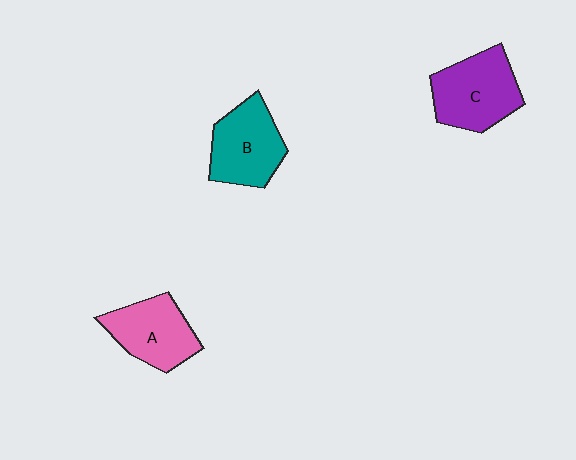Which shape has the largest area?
Shape C (purple).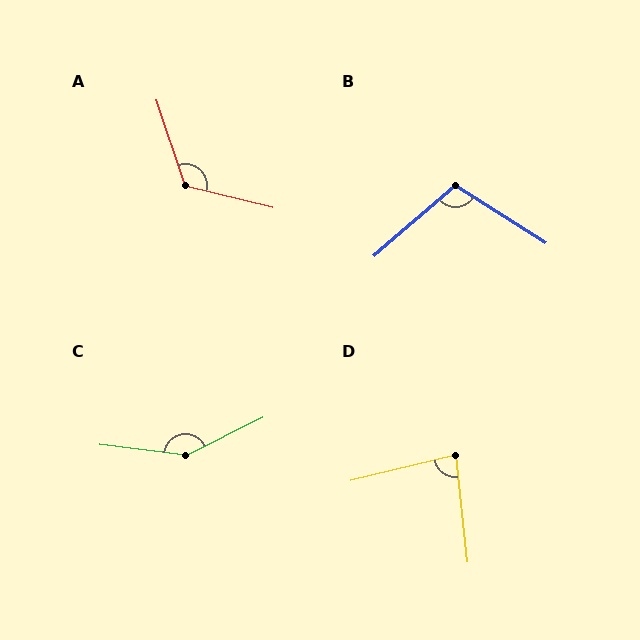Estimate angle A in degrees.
Approximately 122 degrees.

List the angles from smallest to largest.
D (82°), B (107°), A (122°), C (147°).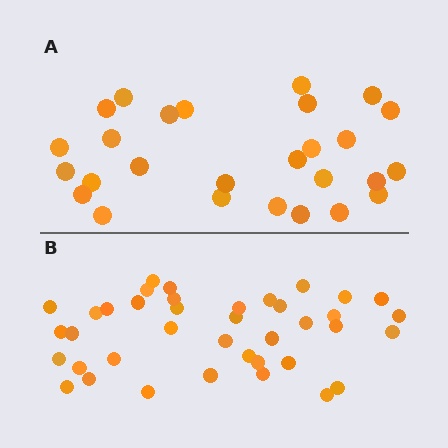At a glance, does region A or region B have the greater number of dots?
Region B (the bottom region) has more dots.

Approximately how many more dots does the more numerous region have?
Region B has roughly 12 or so more dots than region A.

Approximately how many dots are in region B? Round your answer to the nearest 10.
About 40 dots. (The exact count is 39, which rounds to 40.)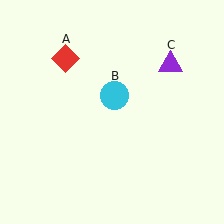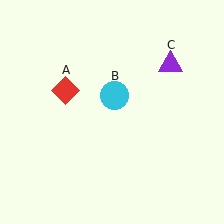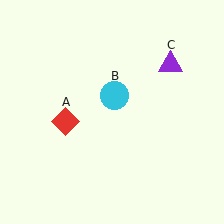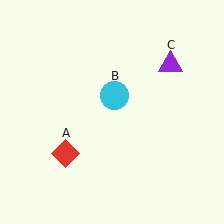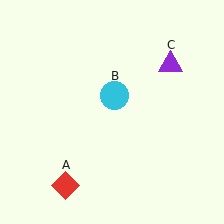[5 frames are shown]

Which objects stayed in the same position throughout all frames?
Cyan circle (object B) and purple triangle (object C) remained stationary.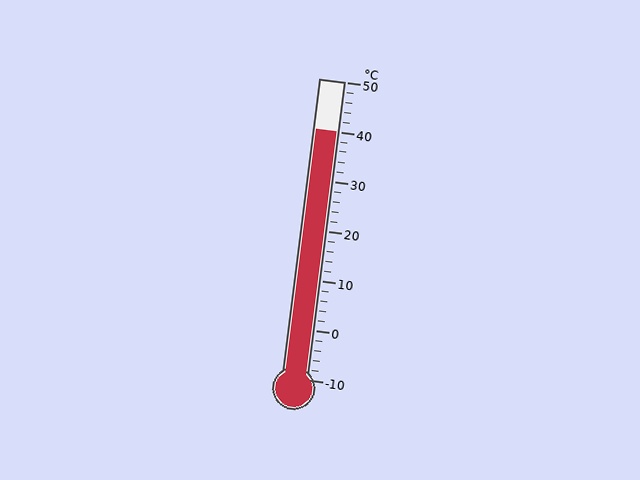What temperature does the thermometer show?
The thermometer shows approximately 40°C.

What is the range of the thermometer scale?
The thermometer scale ranges from -10°C to 50°C.